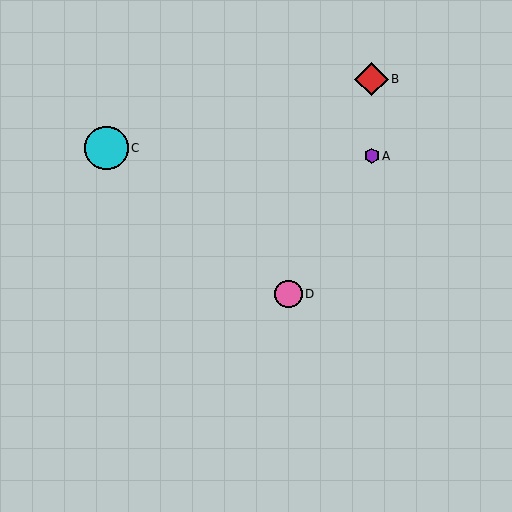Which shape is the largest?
The cyan circle (labeled C) is the largest.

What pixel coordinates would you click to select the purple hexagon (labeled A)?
Click at (372, 156) to select the purple hexagon A.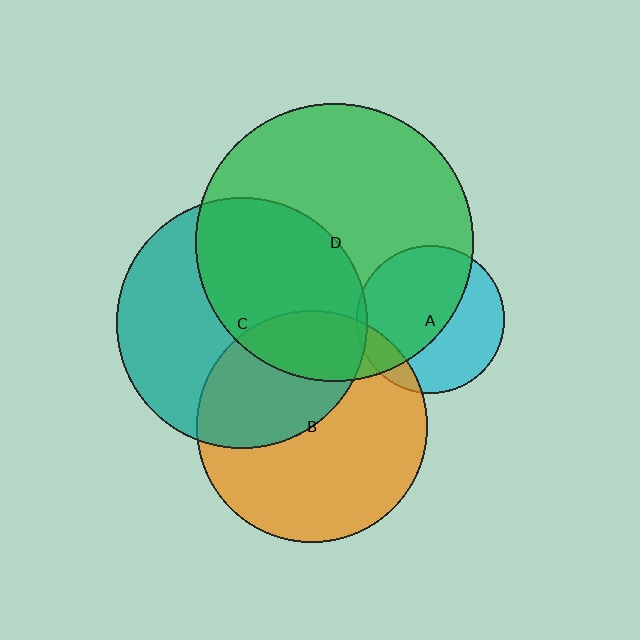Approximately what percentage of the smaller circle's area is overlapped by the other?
Approximately 5%.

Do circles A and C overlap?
Yes.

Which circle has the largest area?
Circle D (green).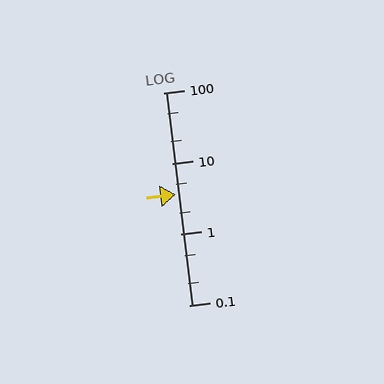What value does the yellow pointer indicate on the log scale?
The pointer indicates approximately 3.7.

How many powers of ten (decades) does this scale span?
The scale spans 3 decades, from 0.1 to 100.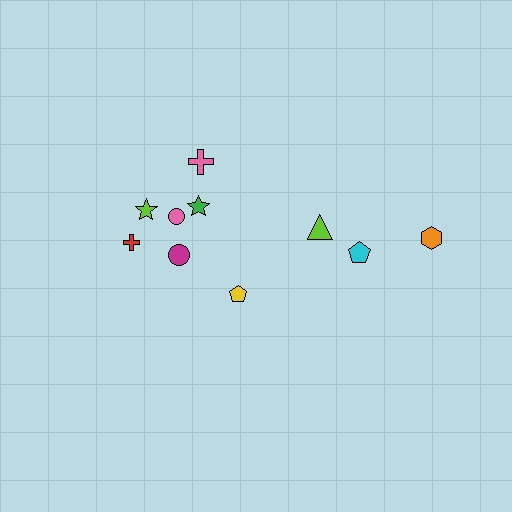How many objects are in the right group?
There are 3 objects.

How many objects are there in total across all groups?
There are 10 objects.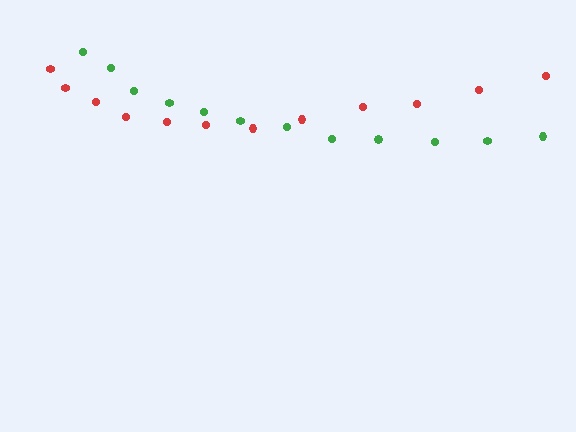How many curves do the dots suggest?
There are 2 distinct paths.